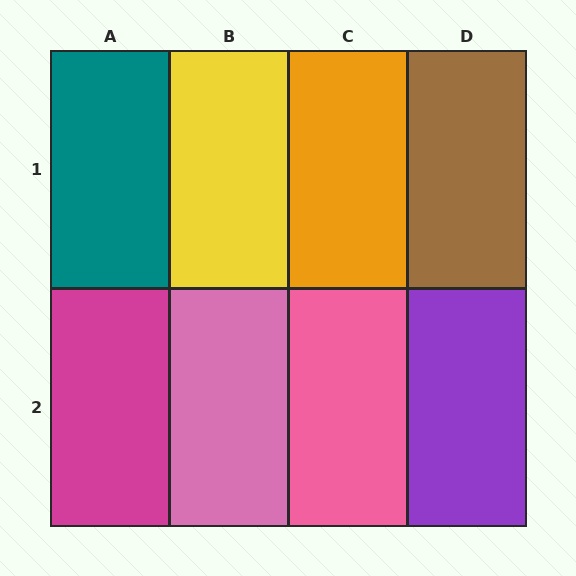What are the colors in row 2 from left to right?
Magenta, pink, pink, purple.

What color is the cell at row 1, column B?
Yellow.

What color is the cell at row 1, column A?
Teal.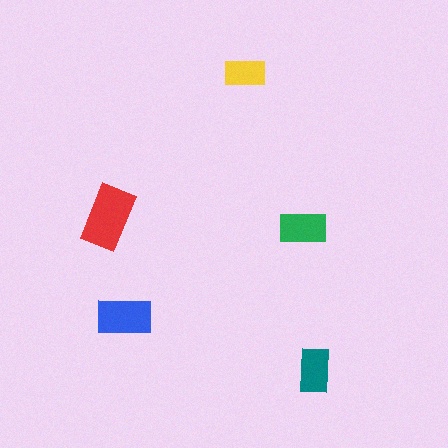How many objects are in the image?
There are 5 objects in the image.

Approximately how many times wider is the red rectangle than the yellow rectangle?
About 1.5 times wider.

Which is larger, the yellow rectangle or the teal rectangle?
The teal one.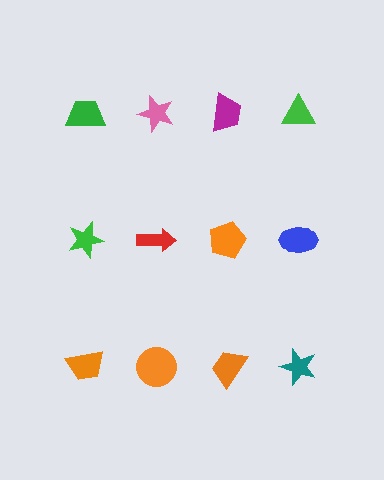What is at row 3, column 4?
A teal star.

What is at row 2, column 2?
A red arrow.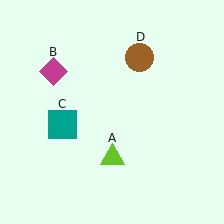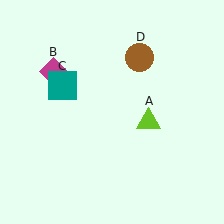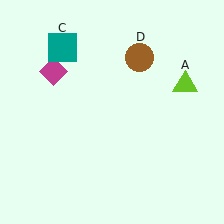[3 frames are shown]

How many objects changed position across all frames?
2 objects changed position: lime triangle (object A), teal square (object C).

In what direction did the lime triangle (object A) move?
The lime triangle (object A) moved up and to the right.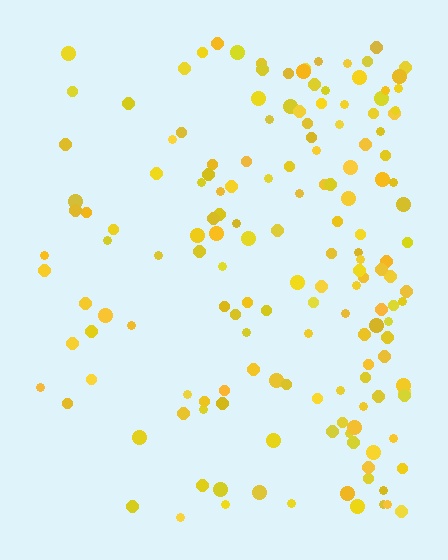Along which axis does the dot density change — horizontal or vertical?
Horizontal.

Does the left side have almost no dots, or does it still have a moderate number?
Still a moderate number, just noticeably fewer than the right.